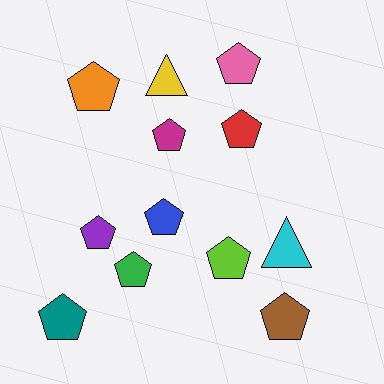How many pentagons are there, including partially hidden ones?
There are 10 pentagons.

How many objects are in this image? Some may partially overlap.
There are 12 objects.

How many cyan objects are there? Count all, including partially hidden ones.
There is 1 cyan object.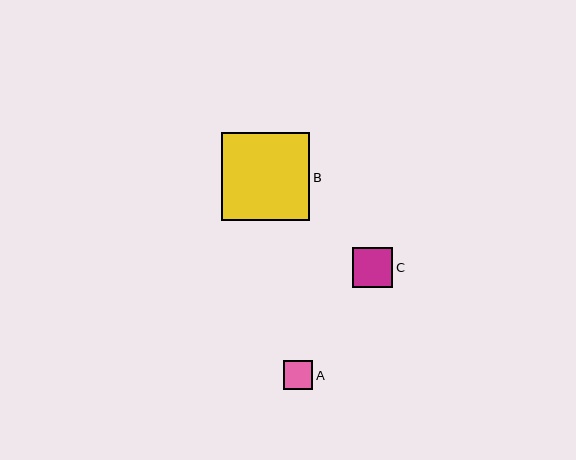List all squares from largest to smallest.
From largest to smallest: B, C, A.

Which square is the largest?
Square B is the largest with a size of approximately 88 pixels.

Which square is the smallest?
Square A is the smallest with a size of approximately 29 pixels.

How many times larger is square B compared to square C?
Square B is approximately 2.2 times the size of square C.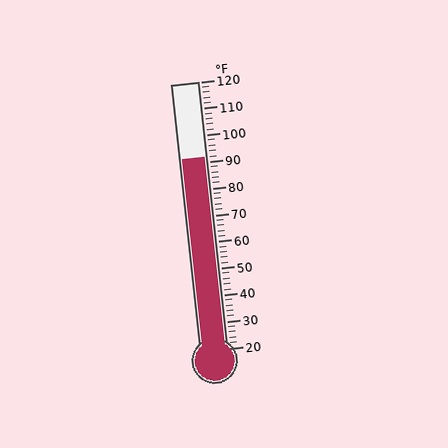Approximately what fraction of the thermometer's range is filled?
The thermometer is filled to approximately 70% of its range.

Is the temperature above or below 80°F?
The temperature is above 80°F.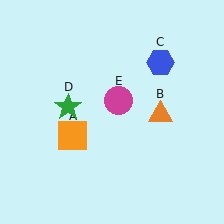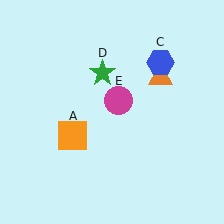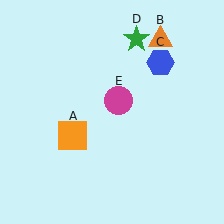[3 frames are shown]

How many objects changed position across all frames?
2 objects changed position: orange triangle (object B), green star (object D).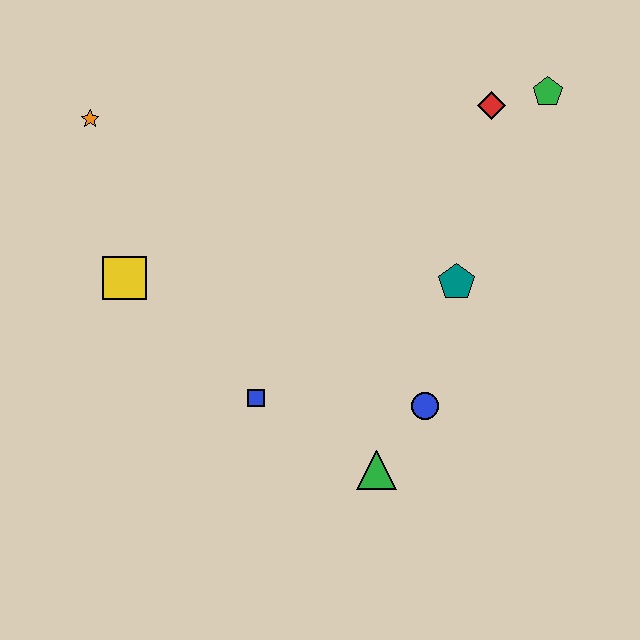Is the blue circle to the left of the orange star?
No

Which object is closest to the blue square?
The green triangle is closest to the blue square.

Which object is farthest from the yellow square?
The green pentagon is farthest from the yellow square.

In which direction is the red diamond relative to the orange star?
The red diamond is to the right of the orange star.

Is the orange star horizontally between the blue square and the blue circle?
No